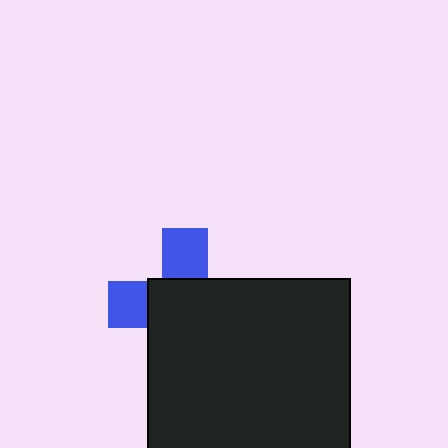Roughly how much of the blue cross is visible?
A small part of it is visible (roughly 34%).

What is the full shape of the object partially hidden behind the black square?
The partially hidden object is a blue cross.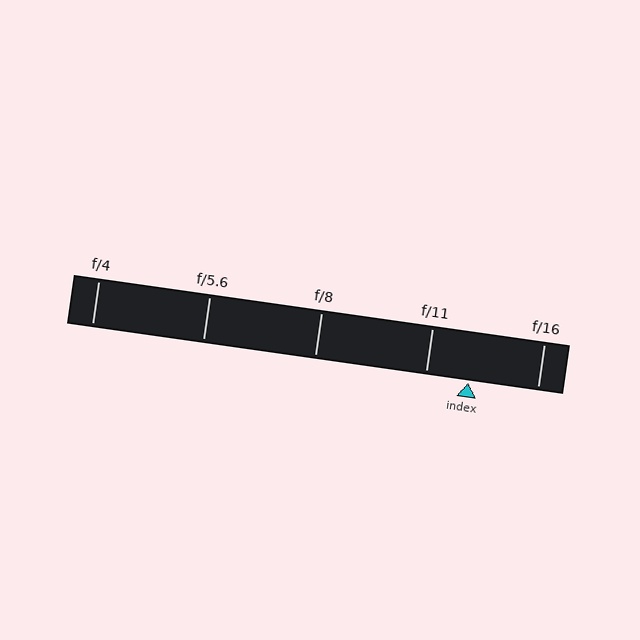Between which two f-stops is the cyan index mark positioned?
The index mark is between f/11 and f/16.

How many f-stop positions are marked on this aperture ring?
There are 5 f-stop positions marked.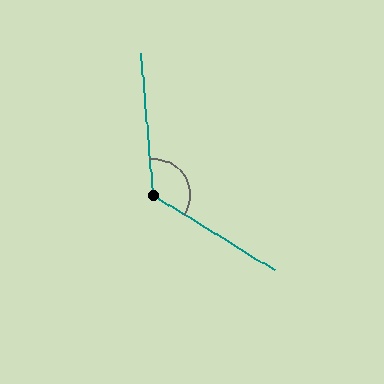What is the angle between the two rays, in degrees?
Approximately 126 degrees.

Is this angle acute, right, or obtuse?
It is obtuse.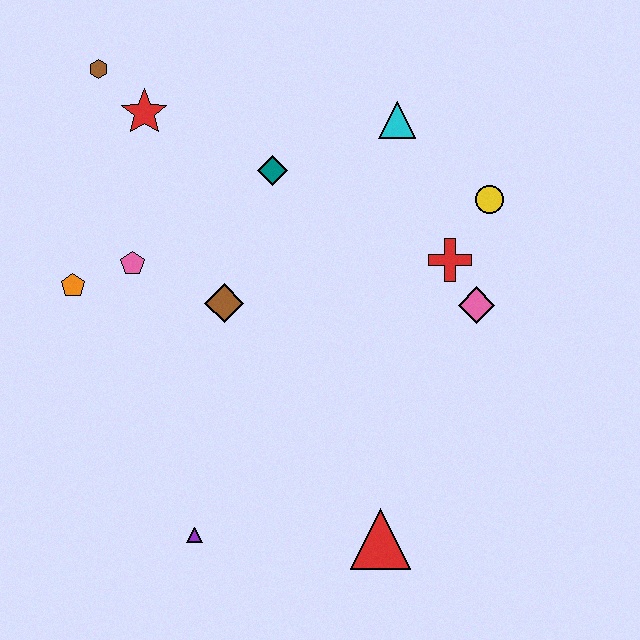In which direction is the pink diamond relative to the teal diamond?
The pink diamond is to the right of the teal diamond.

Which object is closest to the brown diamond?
The pink pentagon is closest to the brown diamond.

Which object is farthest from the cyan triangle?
The purple triangle is farthest from the cyan triangle.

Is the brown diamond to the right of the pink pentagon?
Yes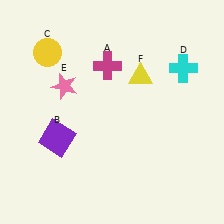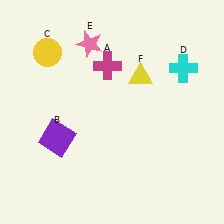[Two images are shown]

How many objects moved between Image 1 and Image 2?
1 object moved between the two images.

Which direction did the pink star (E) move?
The pink star (E) moved up.